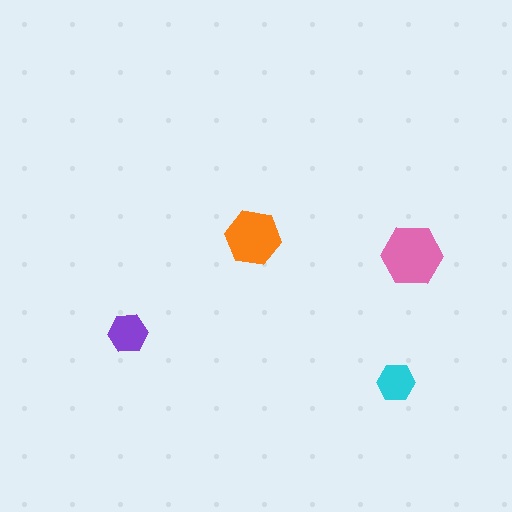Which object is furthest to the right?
The pink hexagon is rightmost.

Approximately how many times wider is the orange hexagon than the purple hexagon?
About 1.5 times wider.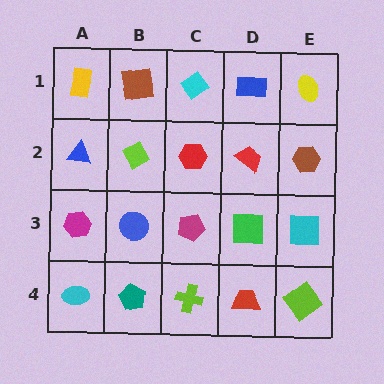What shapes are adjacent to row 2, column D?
A blue rectangle (row 1, column D), a green square (row 3, column D), a red hexagon (row 2, column C), a brown hexagon (row 2, column E).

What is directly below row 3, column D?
A red trapezoid.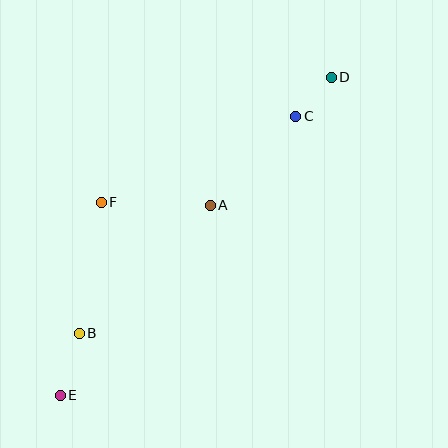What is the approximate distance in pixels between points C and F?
The distance between C and F is approximately 212 pixels.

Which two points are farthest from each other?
Points D and E are farthest from each other.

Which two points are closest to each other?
Points C and D are closest to each other.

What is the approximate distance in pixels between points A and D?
The distance between A and D is approximately 176 pixels.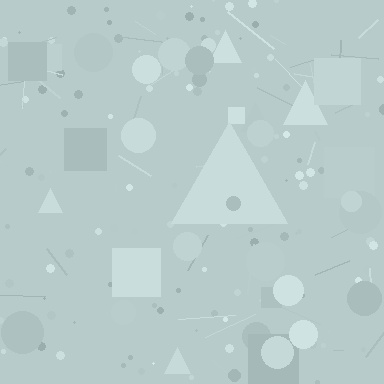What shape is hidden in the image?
A triangle is hidden in the image.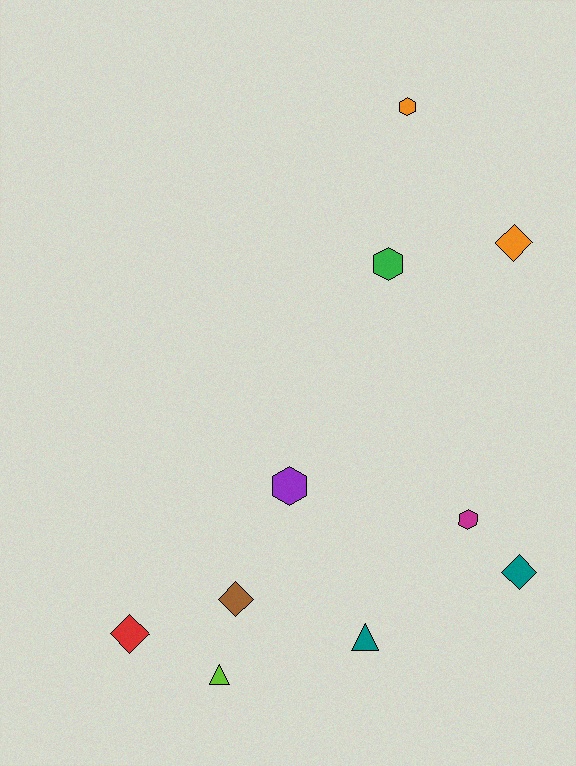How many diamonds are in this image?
There are 4 diamonds.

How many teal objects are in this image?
There are 2 teal objects.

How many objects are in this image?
There are 10 objects.